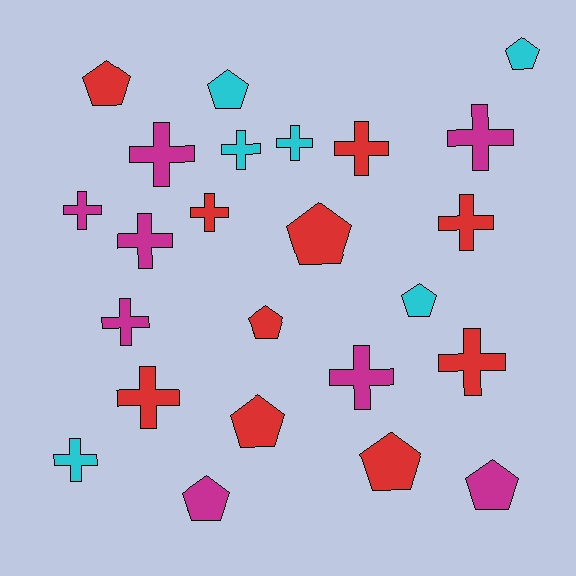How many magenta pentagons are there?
There are 2 magenta pentagons.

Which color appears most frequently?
Red, with 10 objects.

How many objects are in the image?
There are 24 objects.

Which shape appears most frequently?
Cross, with 14 objects.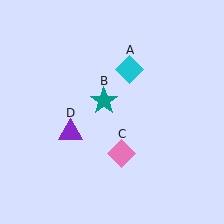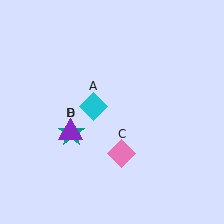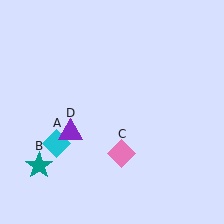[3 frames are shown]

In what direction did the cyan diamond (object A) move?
The cyan diamond (object A) moved down and to the left.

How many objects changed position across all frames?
2 objects changed position: cyan diamond (object A), teal star (object B).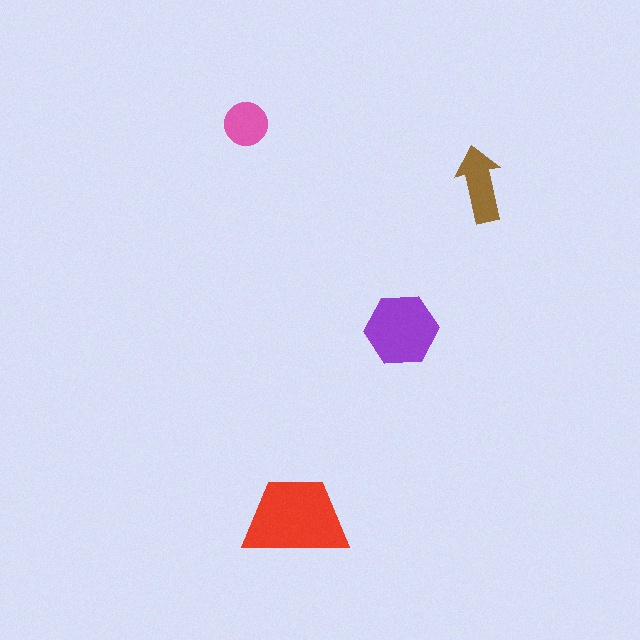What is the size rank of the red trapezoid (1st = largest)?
1st.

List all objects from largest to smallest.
The red trapezoid, the purple hexagon, the brown arrow, the pink circle.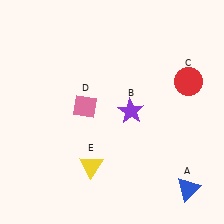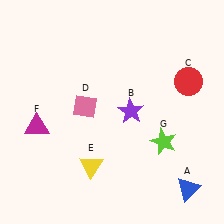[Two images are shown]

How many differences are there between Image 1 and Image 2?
There are 2 differences between the two images.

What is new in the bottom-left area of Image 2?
A magenta triangle (F) was added in the bottom-left area of Image 2.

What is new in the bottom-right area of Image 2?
A lime star (G) was added in the bottom-right area of Image 2.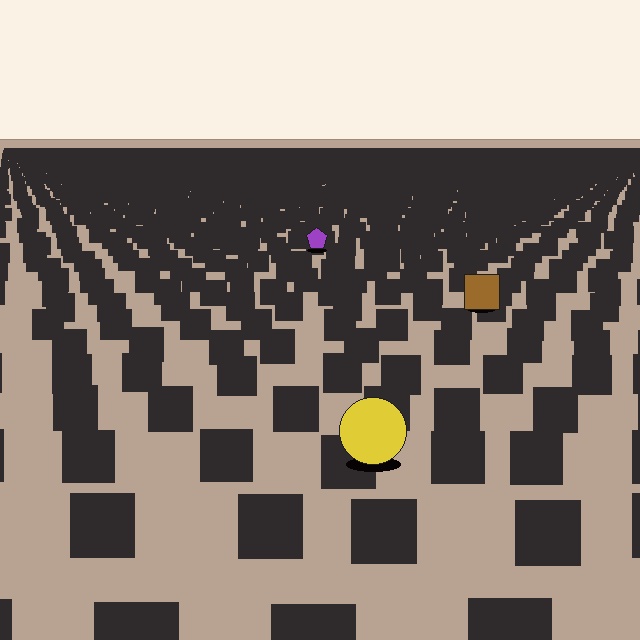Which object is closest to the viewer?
The yellow circle is closest. The texture marks near it are larger and more spread out.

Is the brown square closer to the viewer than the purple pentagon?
Yes. The brown square is closer — you can tell from the texture gradient: the ground texture is coarser near it.